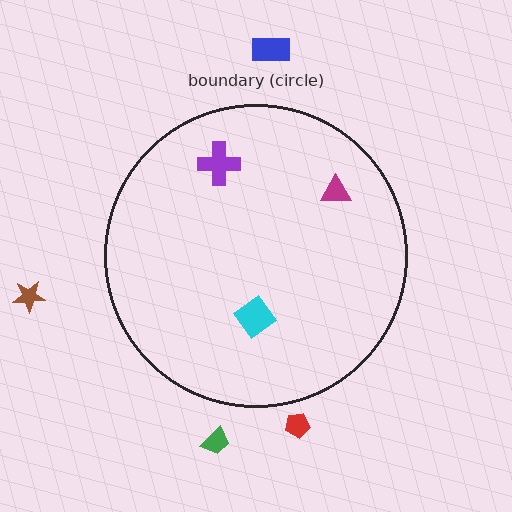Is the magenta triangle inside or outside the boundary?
Inside.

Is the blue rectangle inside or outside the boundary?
Outside.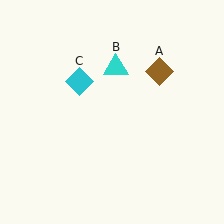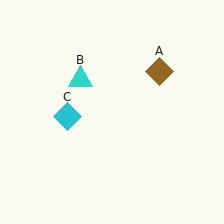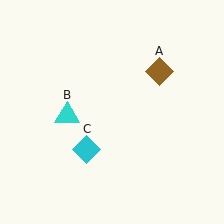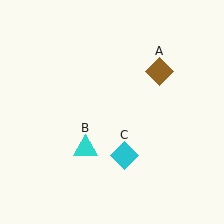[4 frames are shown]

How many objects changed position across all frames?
2 objects changed position: cyan triangle (object B), cyan diamond (object C).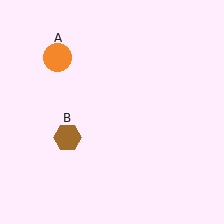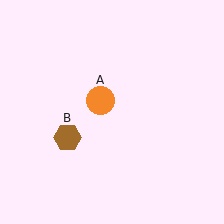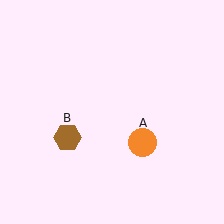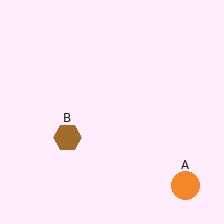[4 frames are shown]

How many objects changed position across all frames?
1 object changed position: orange circle (object A).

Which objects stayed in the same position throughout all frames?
Brown hexagon (object B) remained stationary.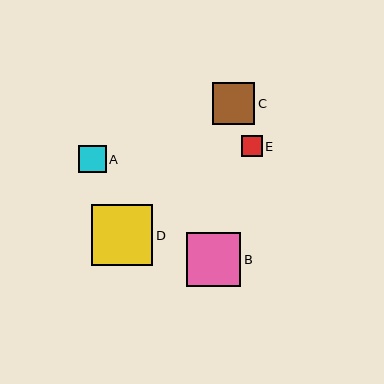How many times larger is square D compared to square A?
Square D is approximately 2.2 times the size of square A.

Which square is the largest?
Square D is the largest with a size of approximately 61 pixels.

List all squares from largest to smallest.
From largest to smallest: D, B, C, A, E.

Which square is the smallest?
Square E is the smallest with a size of approximately 21 pixels.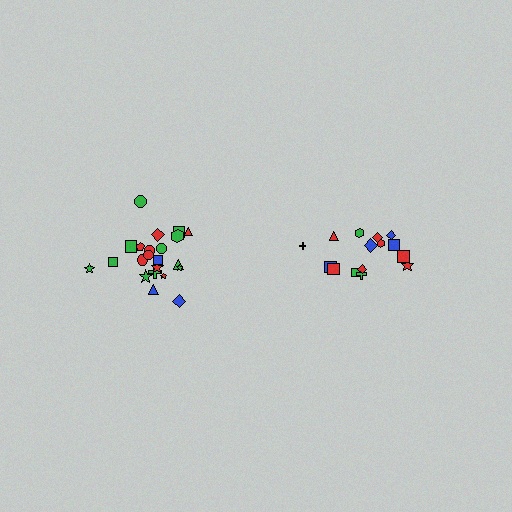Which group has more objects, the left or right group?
The left group.